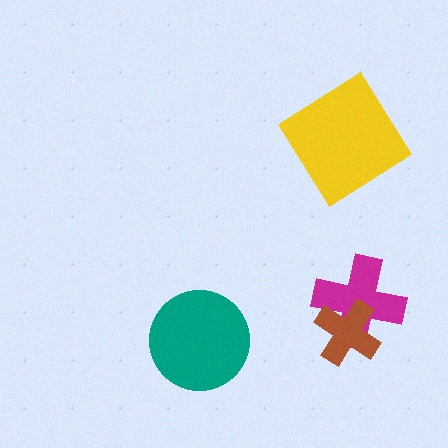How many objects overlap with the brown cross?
1 object overlaps with the brown cross.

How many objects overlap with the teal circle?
0 objects overlap with the teal circle.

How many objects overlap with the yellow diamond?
0 objects overlap with the yellow diamond.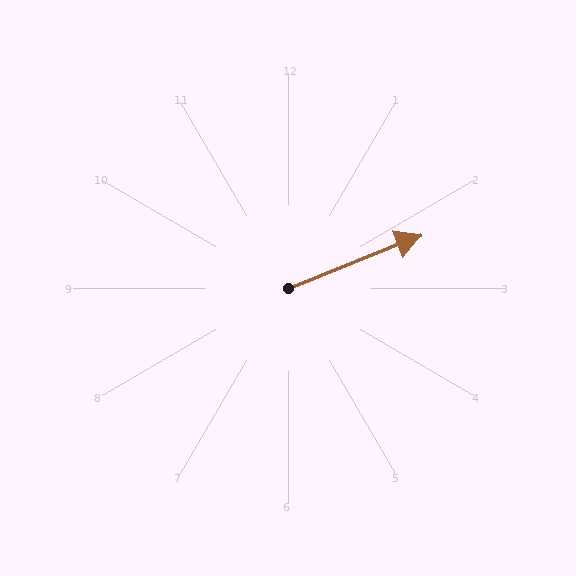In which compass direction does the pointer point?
East.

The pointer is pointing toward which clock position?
Roughly 2 o'clock.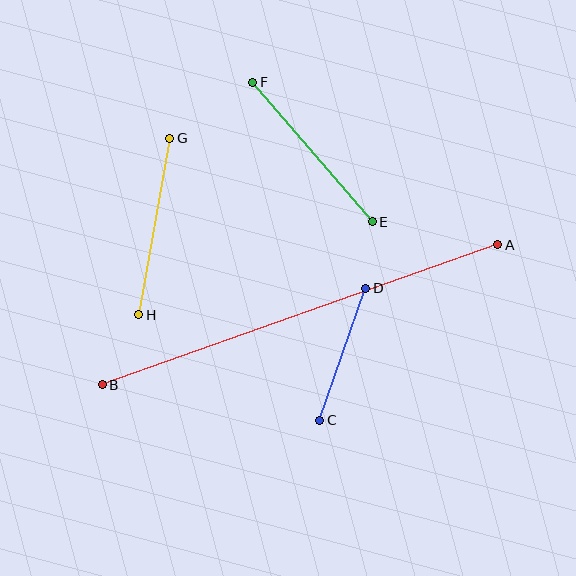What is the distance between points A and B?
The distance is approximately 420 pixels.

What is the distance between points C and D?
The distance is approximately 139 pixels.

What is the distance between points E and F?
The distance is approximately 184 pixels.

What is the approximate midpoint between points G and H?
The midpoint is at approximately (154, 227) pixels.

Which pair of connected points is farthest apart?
Points A and B are farthest apart.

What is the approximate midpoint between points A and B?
The midpoint is at approximately (300, 315) pixels.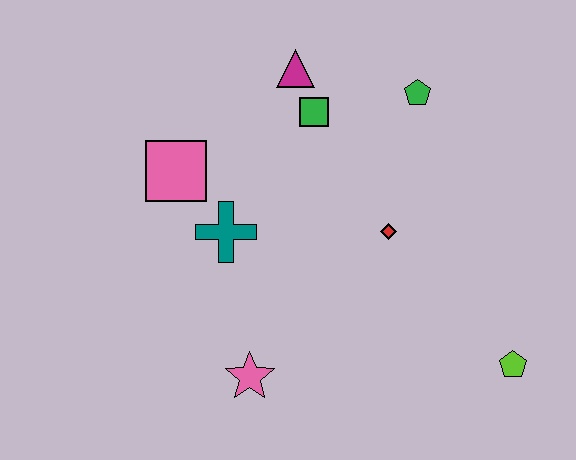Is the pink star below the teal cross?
Yes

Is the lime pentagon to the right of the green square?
Yes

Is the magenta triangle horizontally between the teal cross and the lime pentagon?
Yes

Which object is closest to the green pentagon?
The green square is closest to the green pentagon.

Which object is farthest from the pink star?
The green pentagon is farthest from the pink star.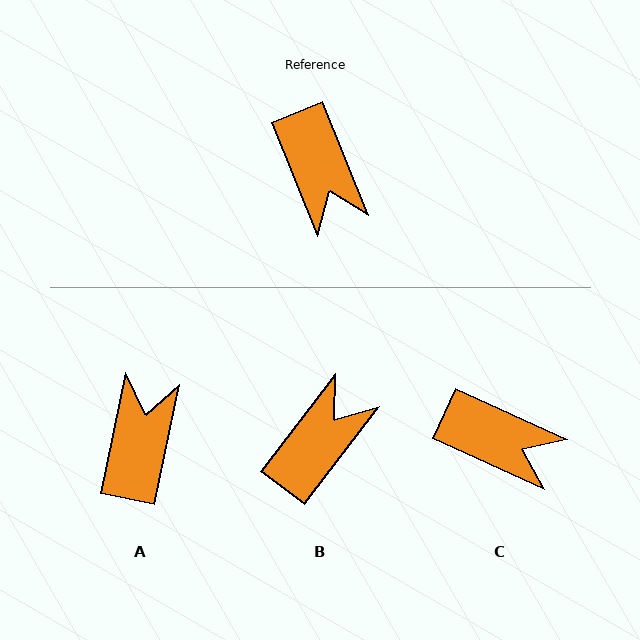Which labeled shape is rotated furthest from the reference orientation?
A, about 146 degrees away.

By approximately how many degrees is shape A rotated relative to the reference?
Approximately 146 degrees counter-clockwise.